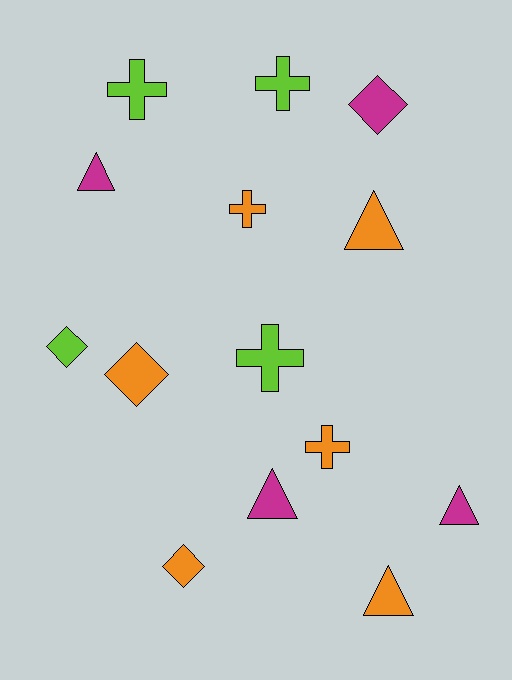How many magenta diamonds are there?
There is 1 magenta diamond.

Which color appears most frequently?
Orange, with 6 objects.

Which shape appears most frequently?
Cross, with 5 objects.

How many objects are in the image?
There are 14 objects.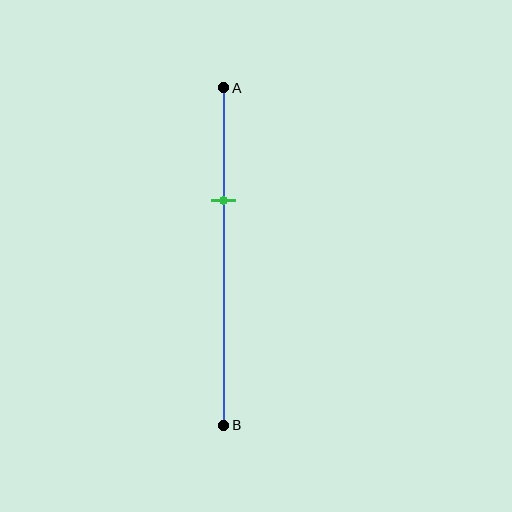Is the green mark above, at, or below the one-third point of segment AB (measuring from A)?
The green mark is approximately at the one-third point of segment AB.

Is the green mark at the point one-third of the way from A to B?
Yes, the mark is approximately at the one-third point.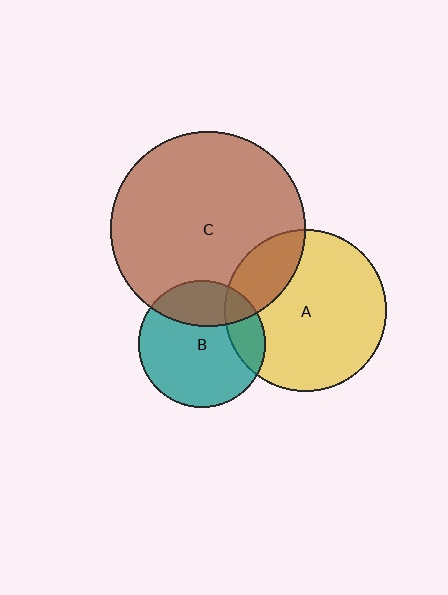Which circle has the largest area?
Circle C (brown).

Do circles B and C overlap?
Yes.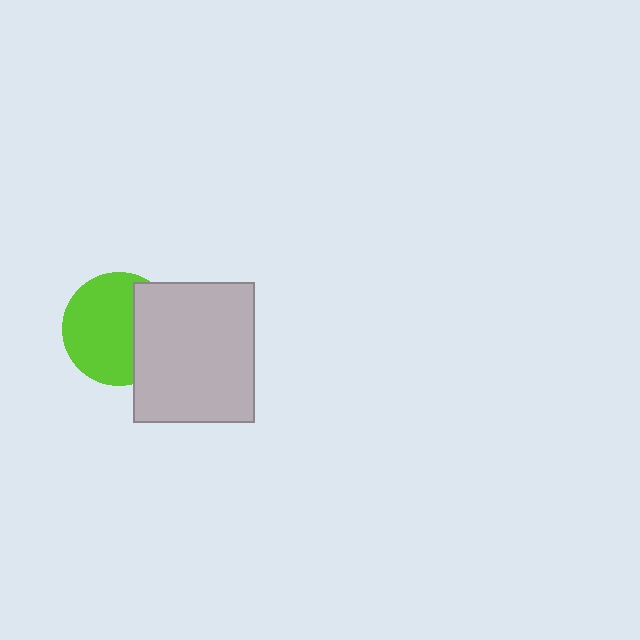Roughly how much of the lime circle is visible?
Most of it is visible (roughly 67%).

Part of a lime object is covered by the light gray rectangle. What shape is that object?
It is a circle.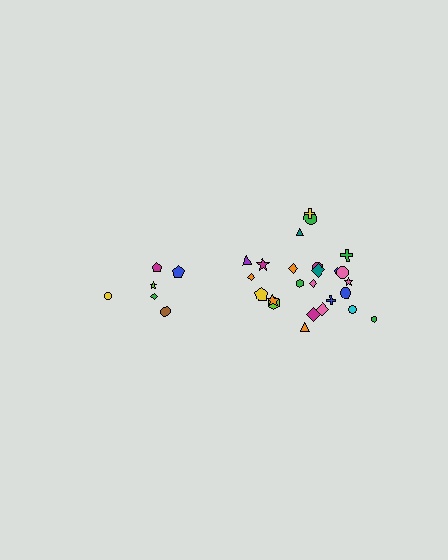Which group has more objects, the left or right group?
The right group.